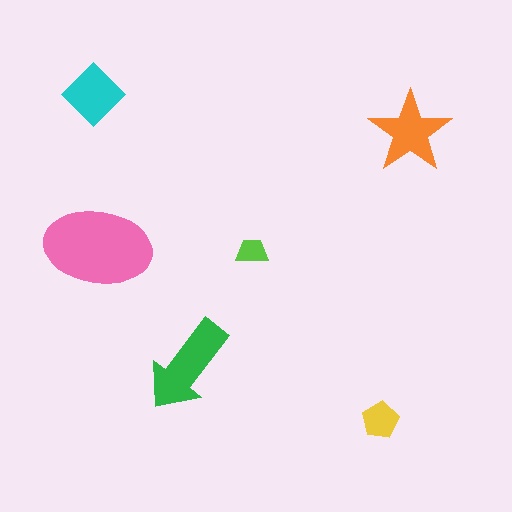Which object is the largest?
The pink ellipse.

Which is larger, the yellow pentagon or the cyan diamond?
The cyan diamond.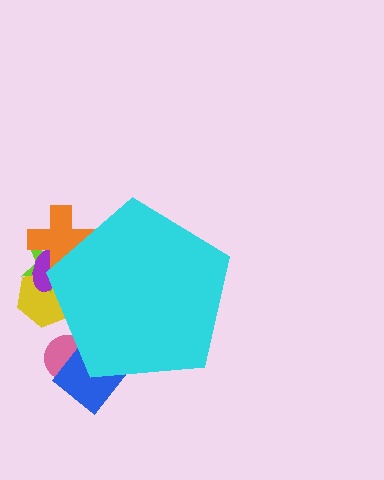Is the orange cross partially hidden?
Yes, the orange cross is partially hidden behind the cyan pentagon.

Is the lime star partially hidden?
Yes, the lime star is partially hidden behind the cyan pentagon.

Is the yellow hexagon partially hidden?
Yes, the yellow hexagon is partially hidden behind the cyan pentagon.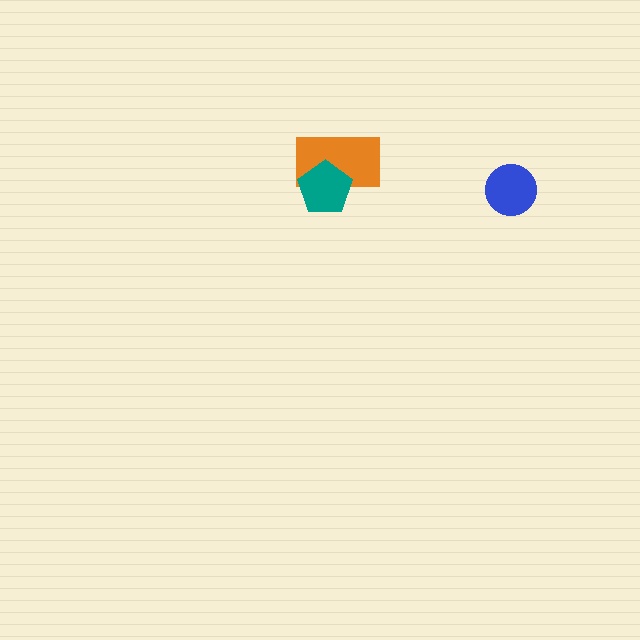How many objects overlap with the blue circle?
0 objects overlap with the blue circle.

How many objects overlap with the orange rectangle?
1 object overlaps with the orange rectangle.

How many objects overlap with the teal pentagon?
1 object overlaps with the teal pentagon.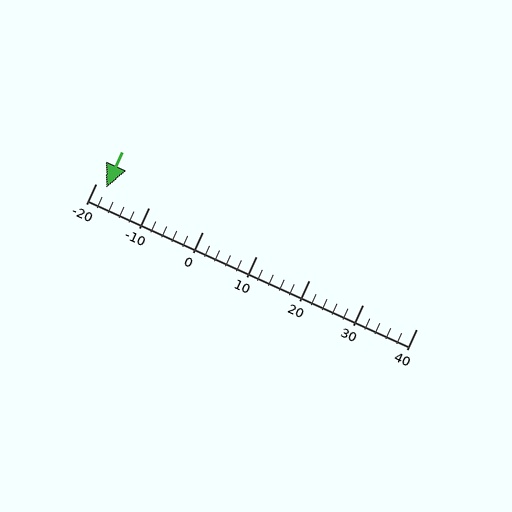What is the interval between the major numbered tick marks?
The major tick marks are spaced 10 units apart.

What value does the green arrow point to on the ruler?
The green arrow points to approximately -18.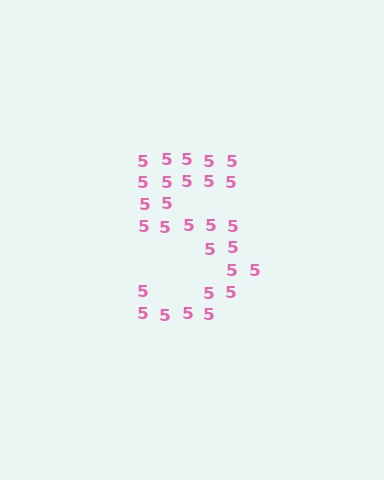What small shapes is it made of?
It is made of small digit 5's.